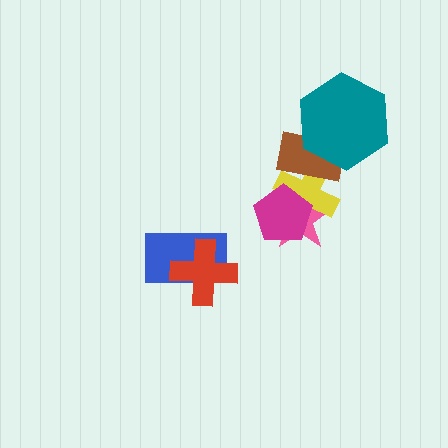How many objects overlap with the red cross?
1 object overlaps with the red cross.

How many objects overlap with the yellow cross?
3 objects overlap with the yellow cross.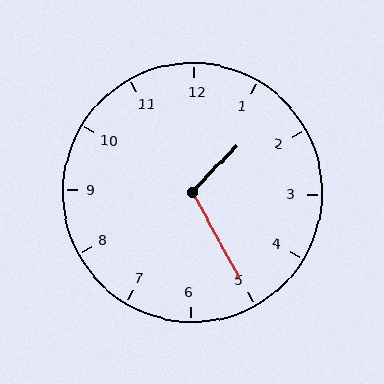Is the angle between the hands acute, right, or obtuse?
It is obtuse.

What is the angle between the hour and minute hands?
Approximately 108 degrees.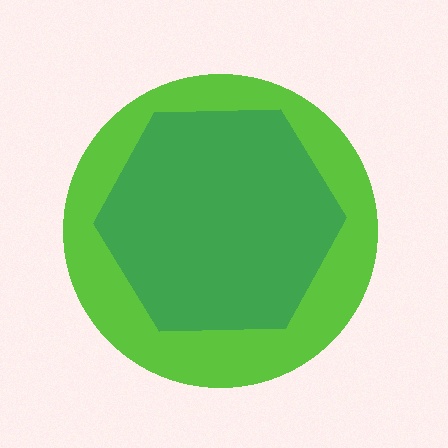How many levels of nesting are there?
2.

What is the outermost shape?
The lime circle.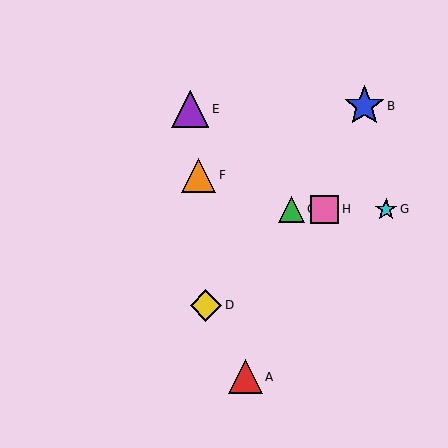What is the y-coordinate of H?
Object H is at y≈209.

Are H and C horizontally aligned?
Yes, both are at y≈209.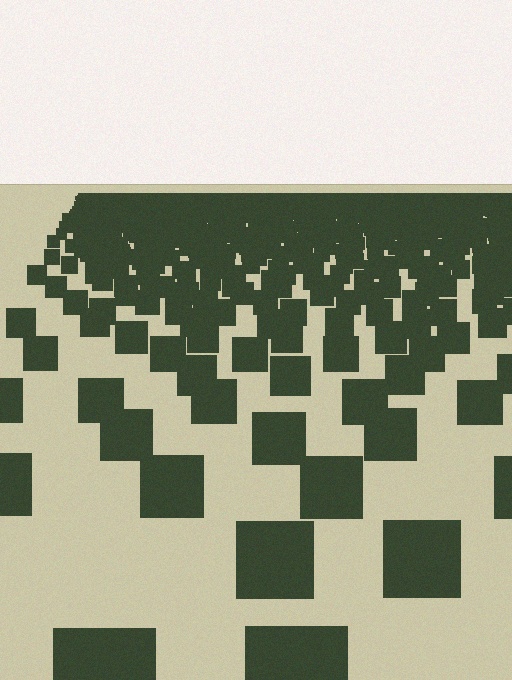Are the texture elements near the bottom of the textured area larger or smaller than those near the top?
Larger. Near the bottom, elements are closer to the viewer and appear at a bigger on-screen size.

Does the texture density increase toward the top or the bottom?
Density increases toward the top.